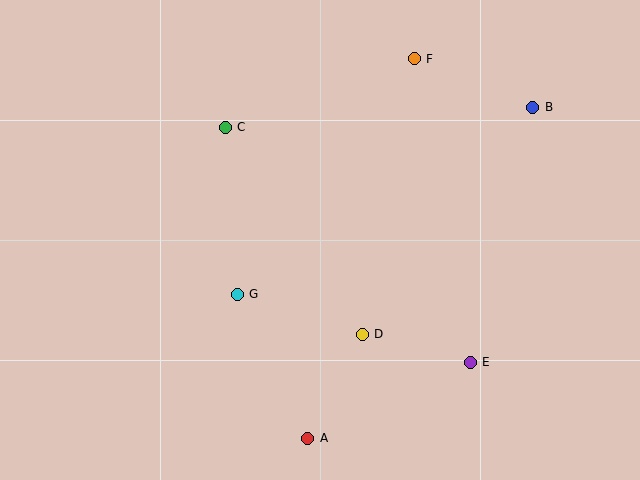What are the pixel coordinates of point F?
Point F is at (414, 59).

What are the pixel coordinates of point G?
Point G is at (237, 294).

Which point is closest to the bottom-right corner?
Point E is closest to the bottom-right corner.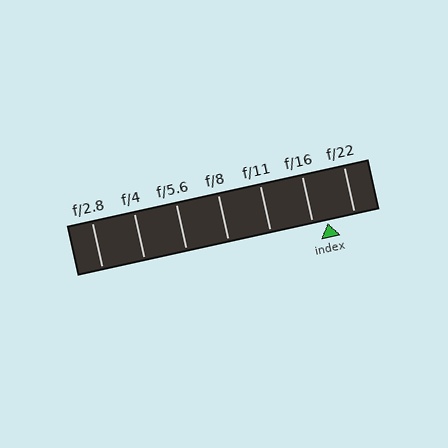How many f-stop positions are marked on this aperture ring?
There are 7 f-stop positions marked.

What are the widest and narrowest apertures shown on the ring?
The widest aperture shown is f/2.8 and the narrowest is f/22.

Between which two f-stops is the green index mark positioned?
The index mark is between f/16 and f/22.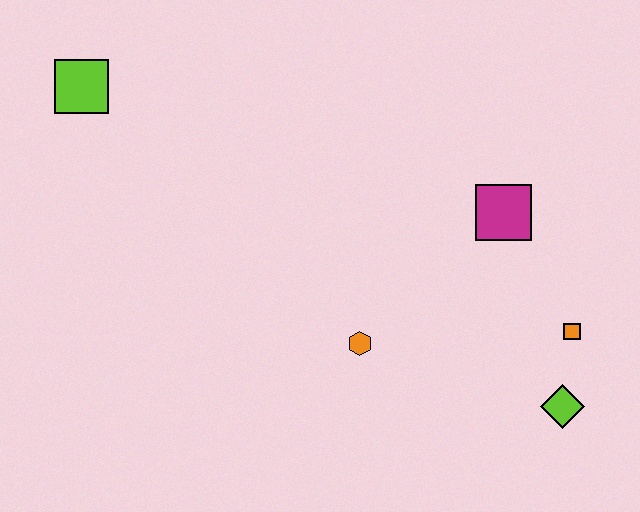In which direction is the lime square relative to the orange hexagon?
The lime square is to the left of the orange hexagon.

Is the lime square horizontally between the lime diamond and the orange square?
No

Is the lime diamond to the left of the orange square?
Yes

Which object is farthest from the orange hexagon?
The lime square is farthest from the orange hexagon.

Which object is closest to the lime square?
The orange hexagon is closest to the lime square.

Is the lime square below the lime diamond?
No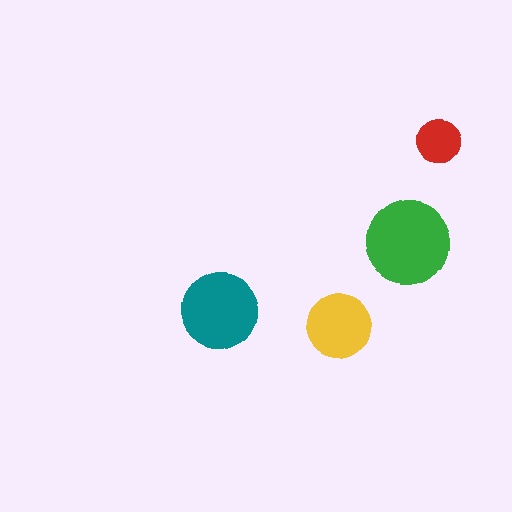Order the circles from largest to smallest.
the green one, the teal one, the yellow one, the red one.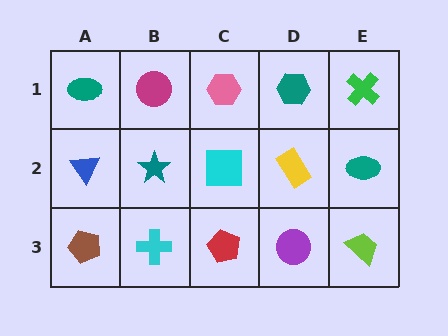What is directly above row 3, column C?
A cyan square.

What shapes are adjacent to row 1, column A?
A blue triangle (row 2, column A), a magenta circle (row 1, column B).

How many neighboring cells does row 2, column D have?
4.